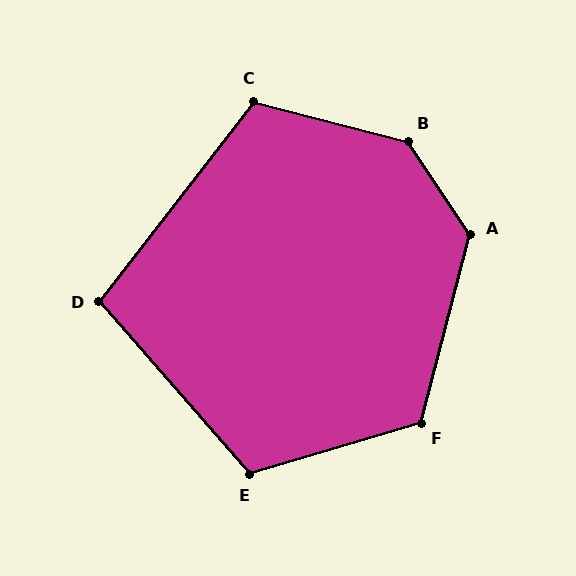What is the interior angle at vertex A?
Approximately 132 degrees (obtuse).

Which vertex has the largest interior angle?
B, at approximately 138 degrees.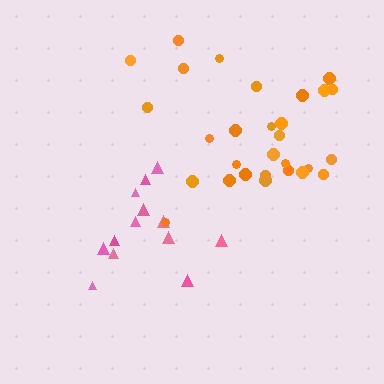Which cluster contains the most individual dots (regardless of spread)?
Orange (29).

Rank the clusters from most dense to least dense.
orange, pink.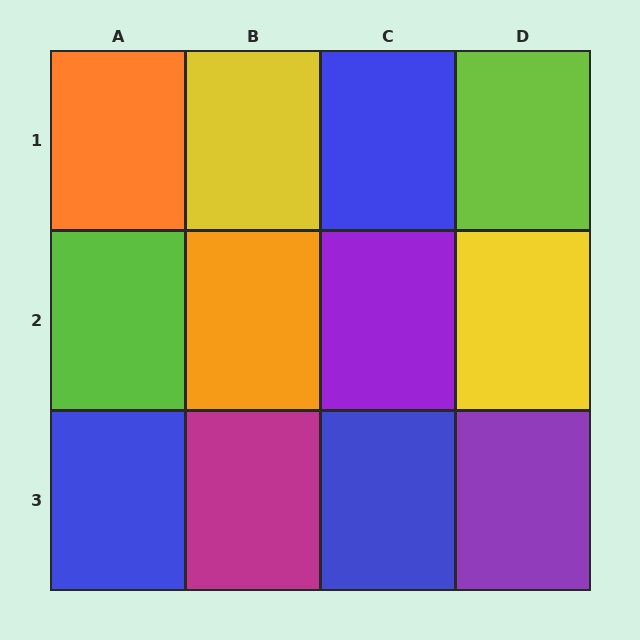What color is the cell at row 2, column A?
Lime.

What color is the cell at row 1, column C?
Blue.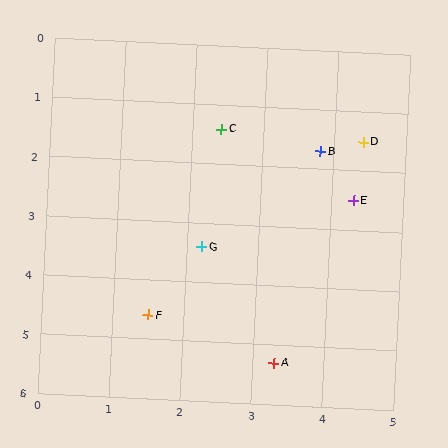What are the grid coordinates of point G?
Point G is at approximately (2.2, 3.4).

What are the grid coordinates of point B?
Point B is at approximately (3.8, 1.7).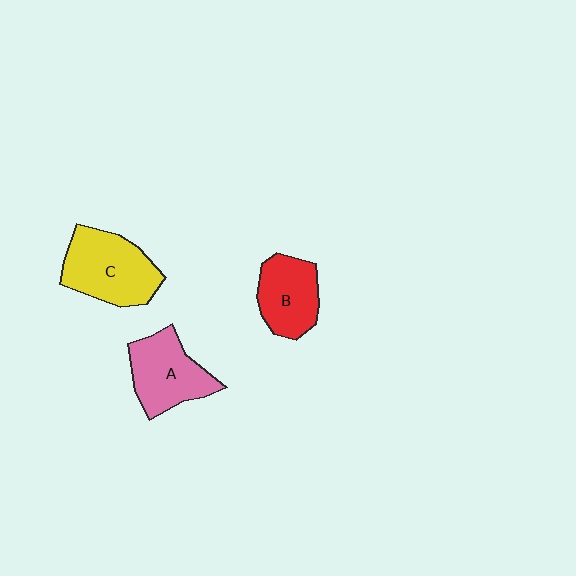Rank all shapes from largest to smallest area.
From largest to smallest: C (yellow), A (pink), B (red).